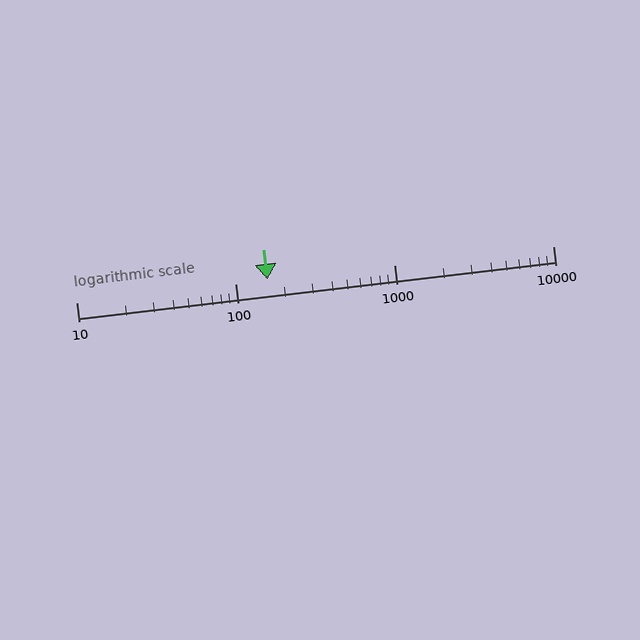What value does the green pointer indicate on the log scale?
The pointer indicates approximately 160.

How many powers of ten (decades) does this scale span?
The scale spans 3 decades, from 10 to 10000.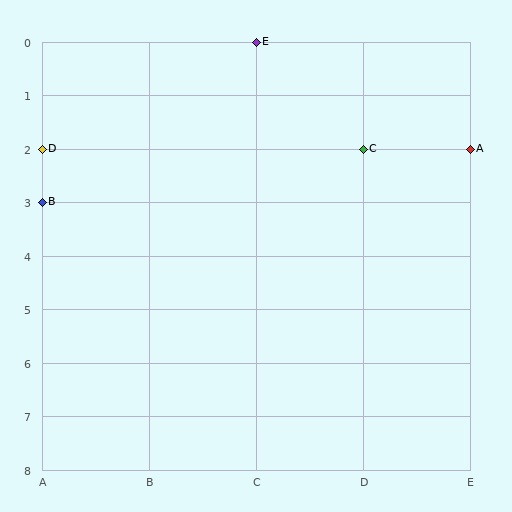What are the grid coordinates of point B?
Point B is at grid coordinates (A, 3).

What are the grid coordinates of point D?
Point D is at grid coordinates (A, 2).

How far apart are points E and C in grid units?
Points E and C are 1 column and 2 rows apart (about 2.2 grid units diagonally).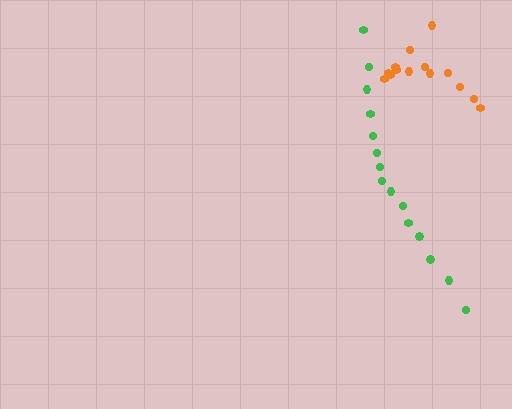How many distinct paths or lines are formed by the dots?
There are 2 distinct paths.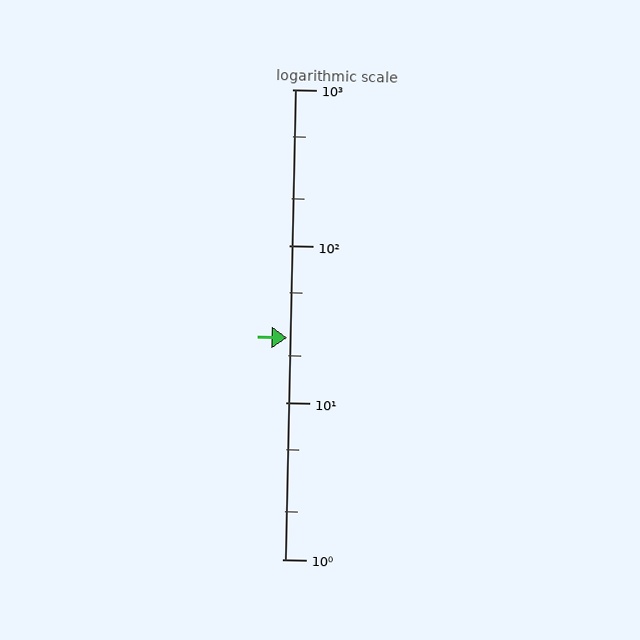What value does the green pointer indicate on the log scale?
The pointer indicates approximately 26.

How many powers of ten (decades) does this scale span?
The scale spans 3 decades, from 1 to 1000.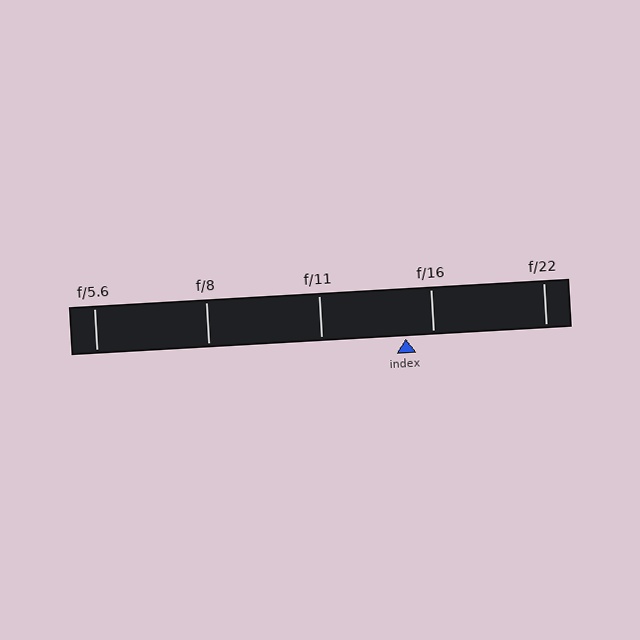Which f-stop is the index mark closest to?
The index mark is closest to f/16.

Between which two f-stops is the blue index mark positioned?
The index mark is between f/11 and f/16.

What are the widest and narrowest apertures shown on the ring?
The widest aperture shown is f/5.6 and the narrowest is f/22.